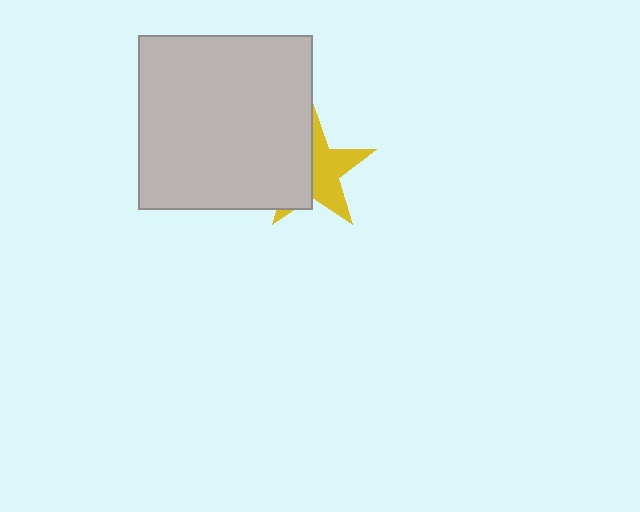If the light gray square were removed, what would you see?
You would see the complete yellow star.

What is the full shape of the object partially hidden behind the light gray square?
The partially hidden object is a yellow star.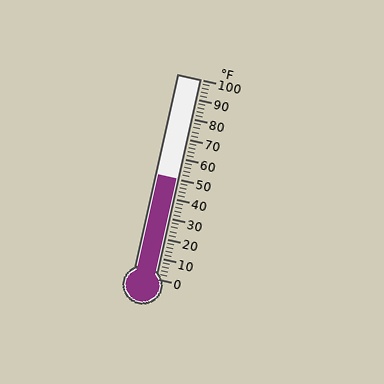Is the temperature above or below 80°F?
The temperature is below 80°F.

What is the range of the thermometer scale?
The thermometer scale ranges from 0°F to 100°F.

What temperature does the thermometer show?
The thermometer shows approximately 50°F.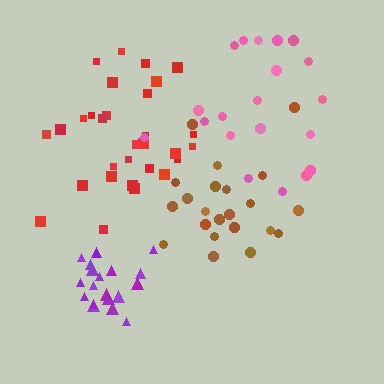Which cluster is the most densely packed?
Purple.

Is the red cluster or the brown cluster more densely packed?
Red.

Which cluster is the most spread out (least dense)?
Pink.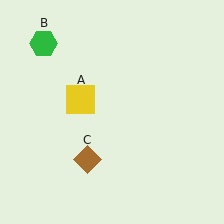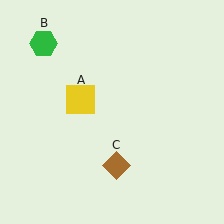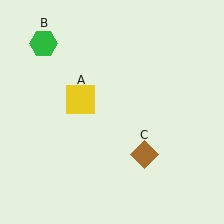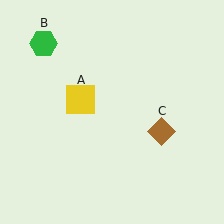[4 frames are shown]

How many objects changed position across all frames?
1 object changed position: brown diamond (object C).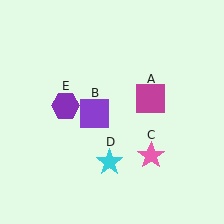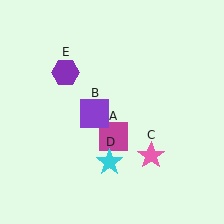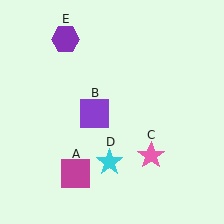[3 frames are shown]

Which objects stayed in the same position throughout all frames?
Purple square (object B) and pink star (object C) and cyan star (object D) remained stationary.